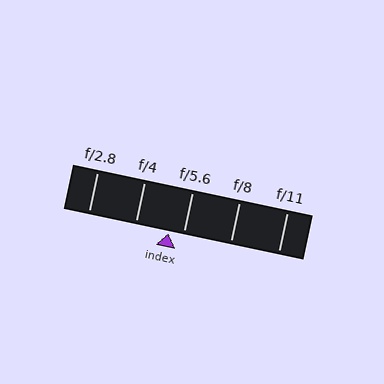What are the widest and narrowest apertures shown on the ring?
The widest aperture shown is f/2.8 and the narrowest is f/11.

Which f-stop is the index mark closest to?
The index mark is closest to f/5.6.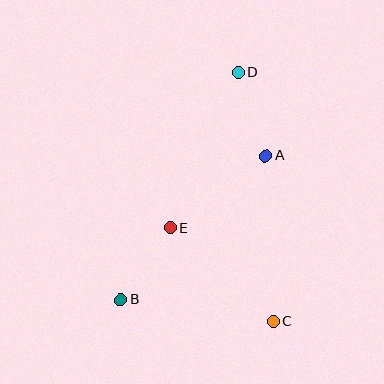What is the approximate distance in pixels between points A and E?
The distance between A and E is approximately 119 pixels.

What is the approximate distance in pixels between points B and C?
The distance between B and C is approximately 154 pixels.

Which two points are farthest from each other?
Points B and D are farthest from each other.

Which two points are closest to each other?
Points B and E are closest to each other.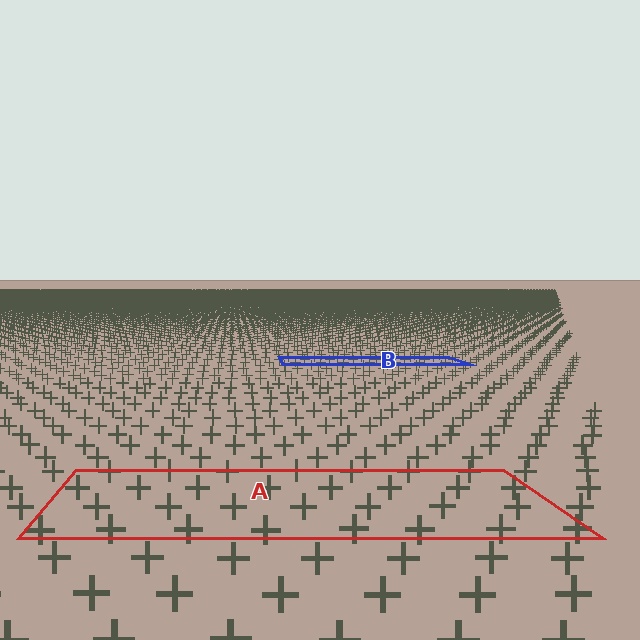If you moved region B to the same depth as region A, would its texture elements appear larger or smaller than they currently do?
They would appear larger. At a closer depth, the same texture elements are projected at a bigger on-screen size.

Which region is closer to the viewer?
Region A is closer. The texture elements there are larger and more spread out.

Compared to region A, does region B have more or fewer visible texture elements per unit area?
Region B has more texture elements per unit area — they are packed more densely because it is farther away.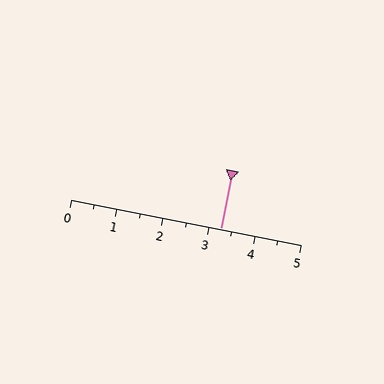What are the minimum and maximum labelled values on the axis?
The axis runs from 0 to 5.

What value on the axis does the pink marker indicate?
The marker indicates approximately 3.2.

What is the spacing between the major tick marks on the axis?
The major ticks are spaced 1 apart.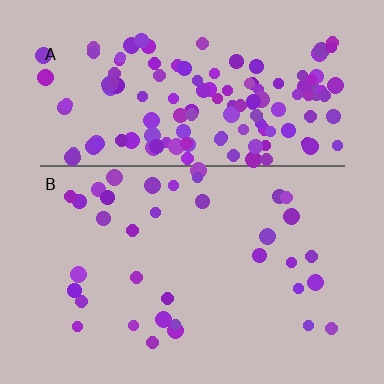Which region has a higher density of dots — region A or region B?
A (the top).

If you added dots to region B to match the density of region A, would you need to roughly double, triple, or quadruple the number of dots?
Approximately quadruple.